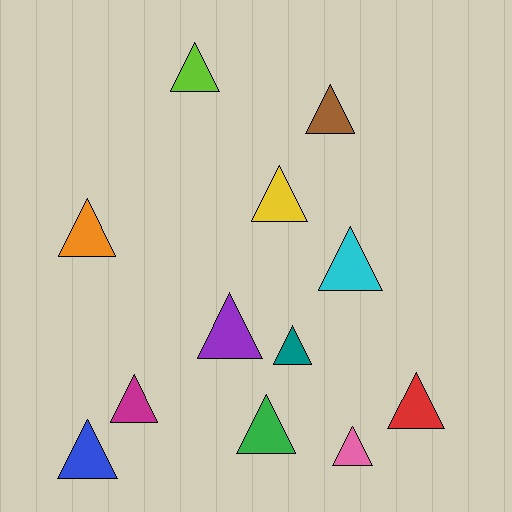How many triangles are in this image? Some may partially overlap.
There are 12 triangles.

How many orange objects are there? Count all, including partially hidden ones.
There is 1 orange object.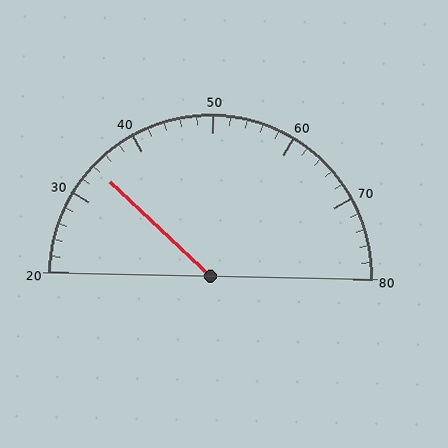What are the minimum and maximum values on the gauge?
The gauge ranges from 20 to 80.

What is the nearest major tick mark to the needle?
The nearest major tick mark is 30.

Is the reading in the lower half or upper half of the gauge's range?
The reading is in the lower half of the range (20 to 80).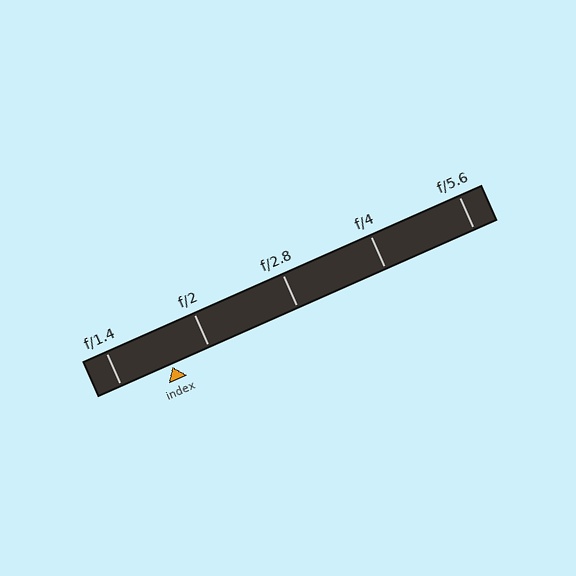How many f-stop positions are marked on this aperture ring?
There are 5 f-stop positions marked.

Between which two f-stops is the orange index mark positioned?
The index mark is between f/1.4 and f/2.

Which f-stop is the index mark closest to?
The index mark is closest to f/2.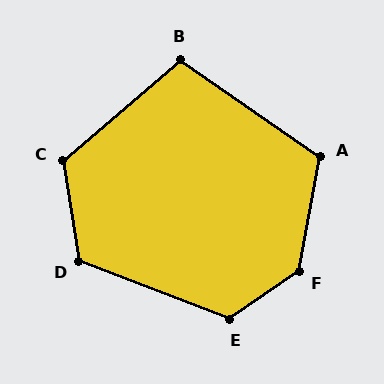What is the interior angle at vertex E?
Approximately 124 degrees (obtuse).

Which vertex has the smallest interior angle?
B, at approximately 105 degrees.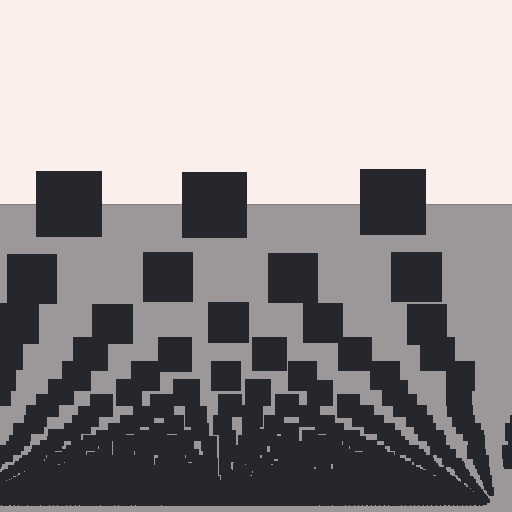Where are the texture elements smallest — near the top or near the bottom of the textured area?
Near the bottom.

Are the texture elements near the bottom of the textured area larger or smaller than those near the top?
Smaller. The gradient is inverted — elements near the bottom are smaller and denser.